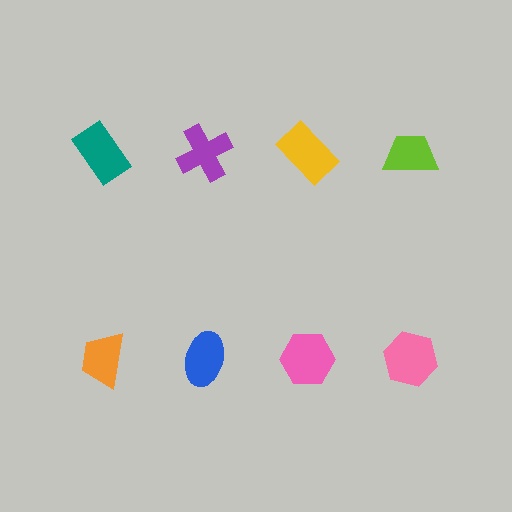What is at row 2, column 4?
A pink hexagon.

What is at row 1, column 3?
A yellow rectangle.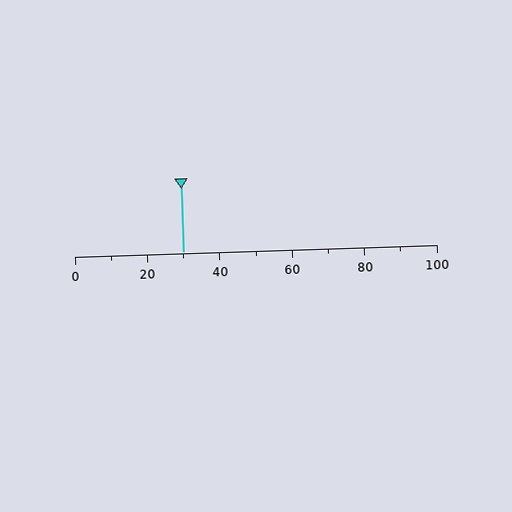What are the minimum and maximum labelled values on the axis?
The axis runs from 0 to 100.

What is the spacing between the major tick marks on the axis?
The major ticks are spaced 20 apart.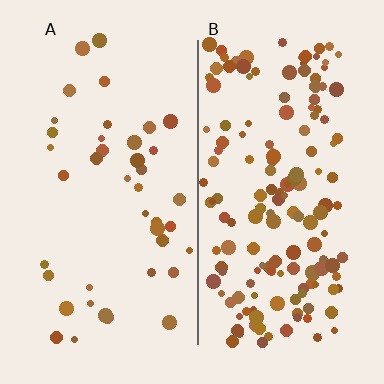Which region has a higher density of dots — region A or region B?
B (the right).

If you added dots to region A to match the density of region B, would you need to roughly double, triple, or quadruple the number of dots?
Approximately quadruple.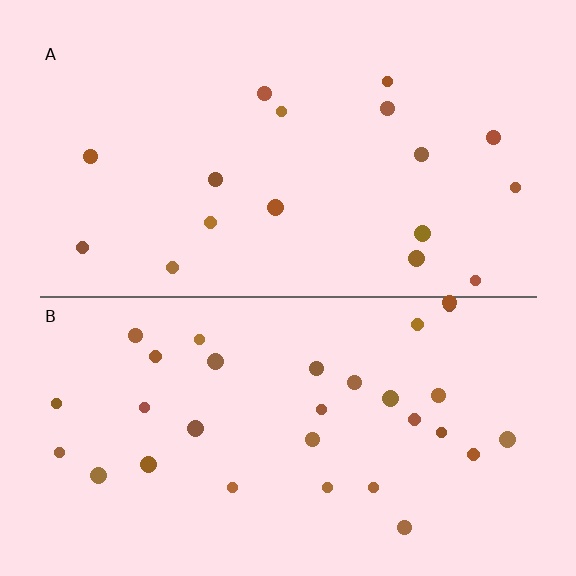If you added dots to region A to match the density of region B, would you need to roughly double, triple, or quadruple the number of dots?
Approximately double.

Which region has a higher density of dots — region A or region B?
B (the bottom).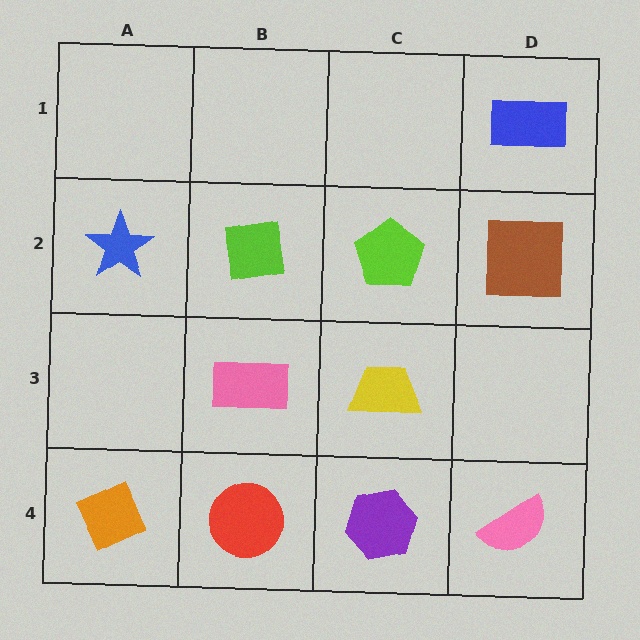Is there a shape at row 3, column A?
No, that cell is empty.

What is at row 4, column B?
A red circle.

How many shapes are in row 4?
4 shapes.